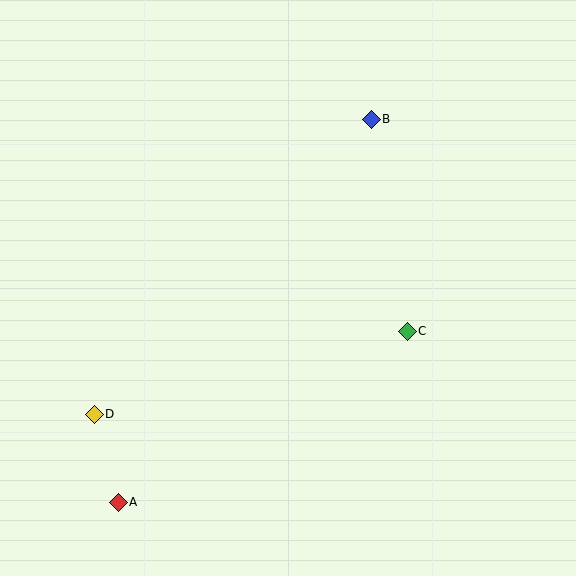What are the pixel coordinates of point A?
Point A is at (118, 502).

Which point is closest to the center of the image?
Point C at (407, 331) is closest to the center.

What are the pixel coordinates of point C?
Point C is at (407, 331).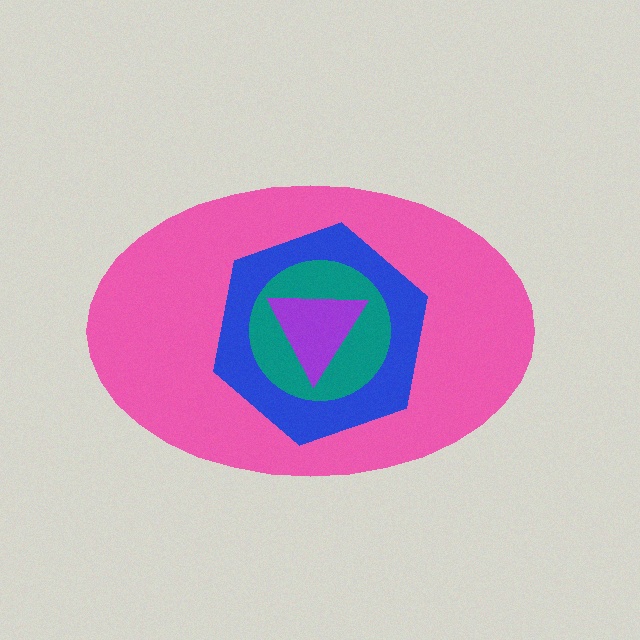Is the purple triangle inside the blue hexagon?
Yes.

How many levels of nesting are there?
4.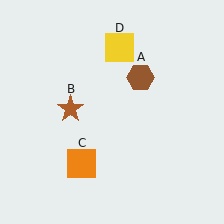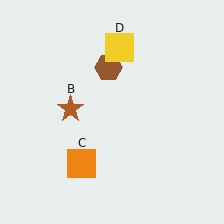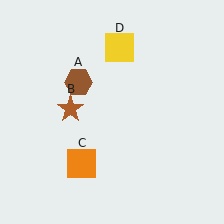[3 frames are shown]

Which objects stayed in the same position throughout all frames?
Brown star (object B) and orange square (object C) and yellow square (object D) remained stationary.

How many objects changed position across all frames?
1 object changed position: brown hexagon (object A).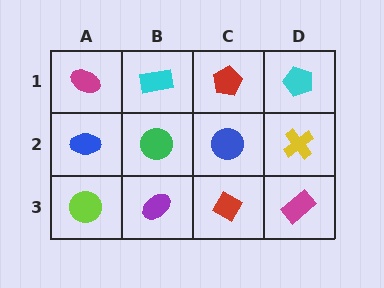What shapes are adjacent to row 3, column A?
A blue ellipse (row 2, column A), a purple ellipse (row 3, column B).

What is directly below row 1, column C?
A blue circle.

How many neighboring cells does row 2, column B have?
4.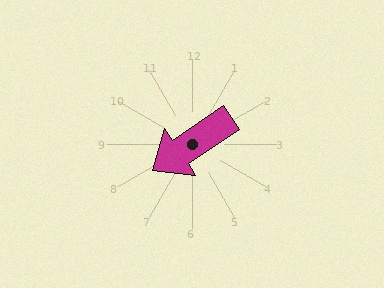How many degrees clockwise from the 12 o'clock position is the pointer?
Approximately 236 degrees.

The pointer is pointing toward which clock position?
Roughly 8 o'clock.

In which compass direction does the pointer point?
Southwest.